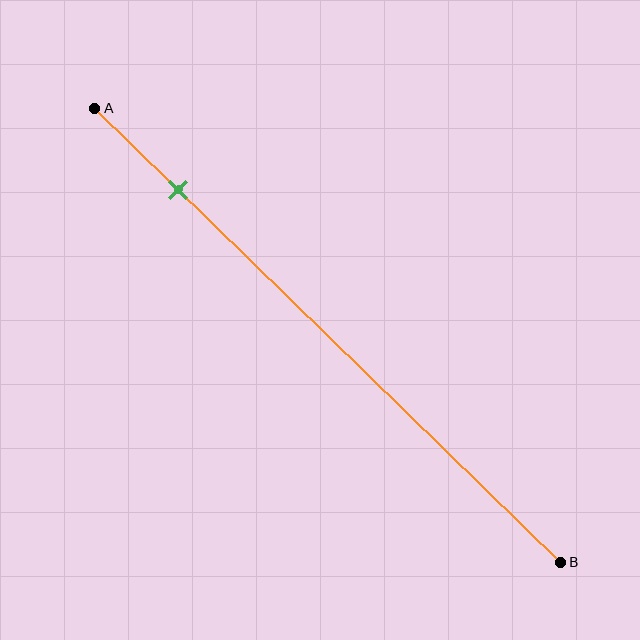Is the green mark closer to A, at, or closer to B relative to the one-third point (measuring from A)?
The green mark is closer to point A than the one-third point of segment AB.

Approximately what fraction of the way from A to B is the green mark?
The green mark is approximately 20% of the way from A to B.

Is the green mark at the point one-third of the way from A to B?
No, the mark is at about 20% from A, not at the 33% one-third point.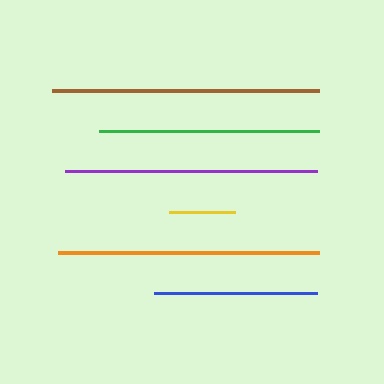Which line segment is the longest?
The brown line is the longest at approximately 268 pixels.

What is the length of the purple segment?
The purple segment is approximately 252 pixels long.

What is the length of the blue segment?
The blue segment is approximately 162 pixels long.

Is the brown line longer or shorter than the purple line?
The brown line is longer than the purple line.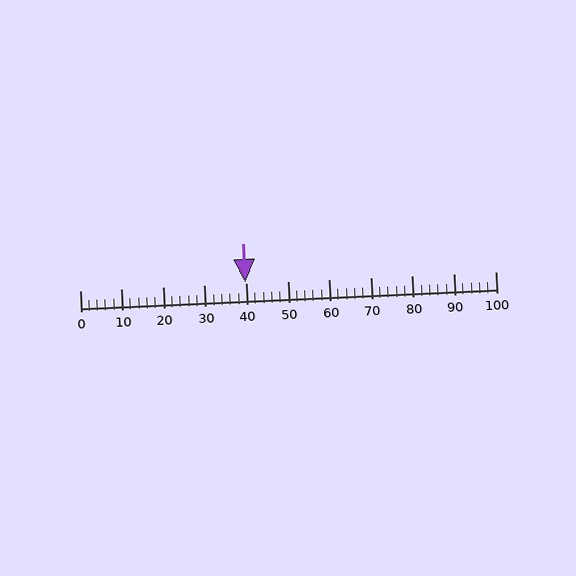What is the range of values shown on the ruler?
The ruler shows values from 0 to 100.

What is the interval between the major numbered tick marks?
The major tick marks are spaced 10 units apart.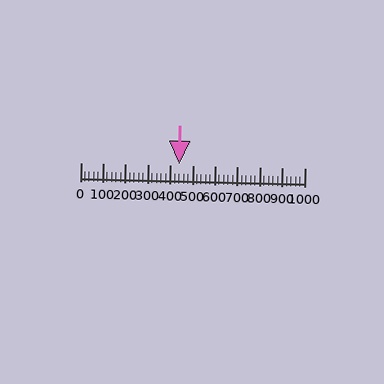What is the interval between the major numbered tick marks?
The major tick marks are spaced 100 units apart.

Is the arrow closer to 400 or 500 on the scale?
The arrow is closer to 400.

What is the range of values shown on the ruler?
The ruler shows values from 0 to 1000.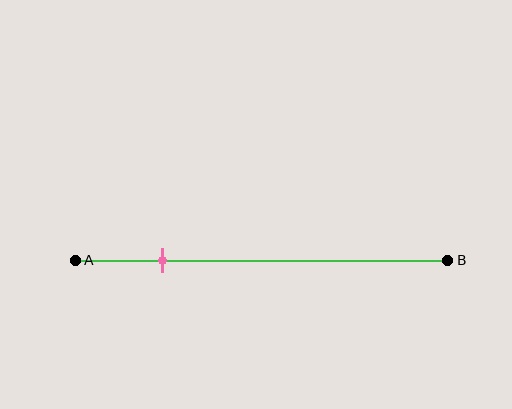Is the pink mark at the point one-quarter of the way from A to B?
Yes, the mark is approximately at the one-quarter point.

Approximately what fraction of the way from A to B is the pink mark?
The pink mark is approximately 25% of the way from A to B.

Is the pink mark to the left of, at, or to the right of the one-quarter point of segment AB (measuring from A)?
The pink mark is approximately at the one-quarter point of segment AB.